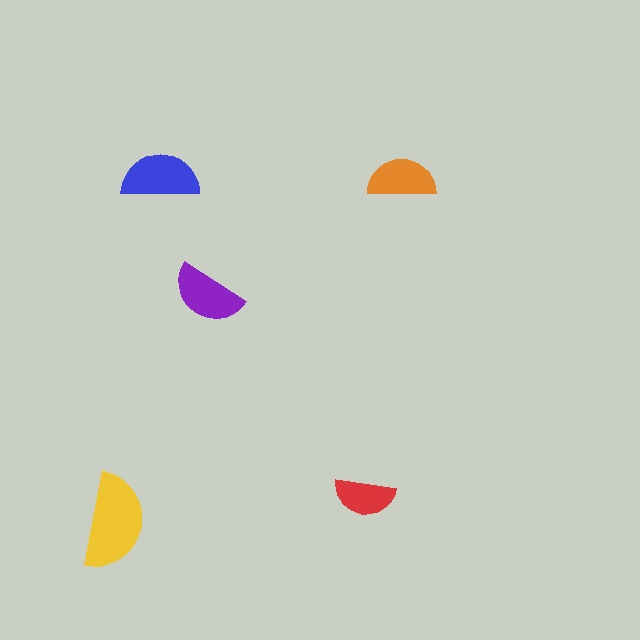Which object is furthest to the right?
The orange semicircle is rightmost.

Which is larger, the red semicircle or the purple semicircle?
The purple one.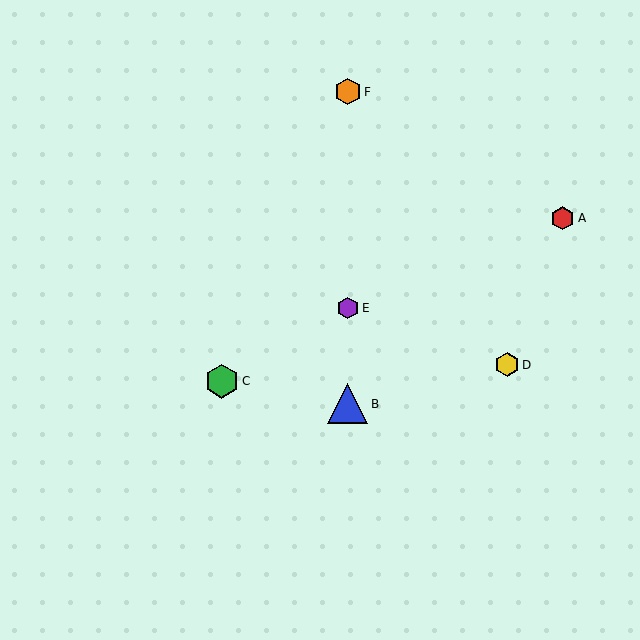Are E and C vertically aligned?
No, E is at x≈348 and C is at x≈222.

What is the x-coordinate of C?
Object C is at x≈222.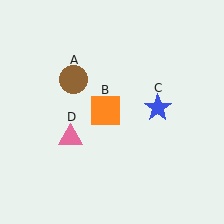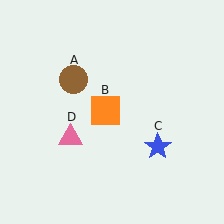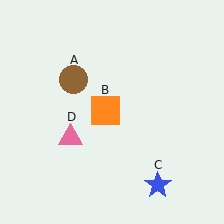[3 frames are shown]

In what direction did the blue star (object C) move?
The blue star (object C) moved down.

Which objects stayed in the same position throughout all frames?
Brown circle (object A) and orange square (object B) and pink triangle (object D) remained stationary.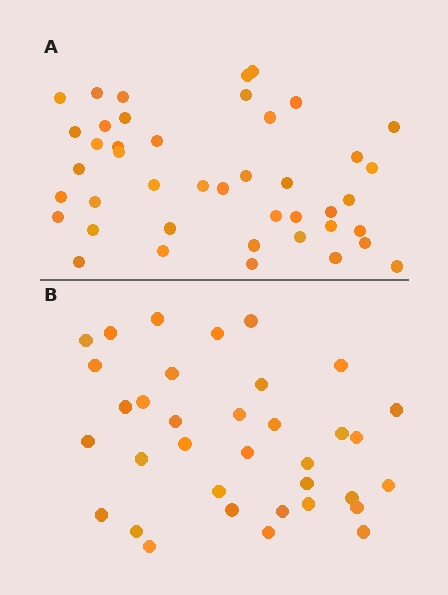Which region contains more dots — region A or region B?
Region A (the top region) has more dots.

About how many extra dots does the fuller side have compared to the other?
Region A has roughly 8 or so more dots than region B.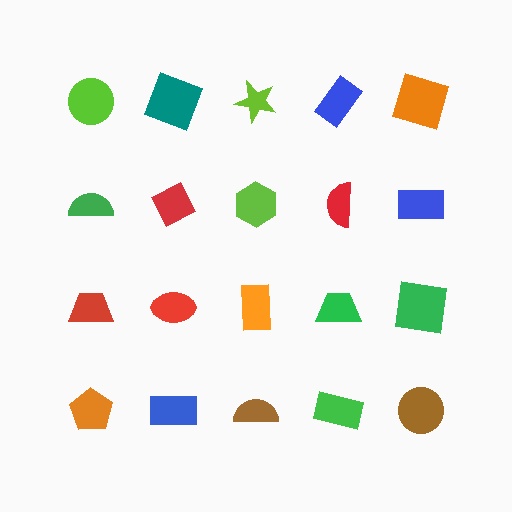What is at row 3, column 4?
A green trapezoid.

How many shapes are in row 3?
5 shapes.